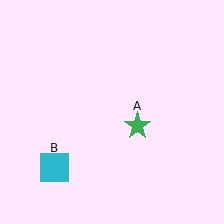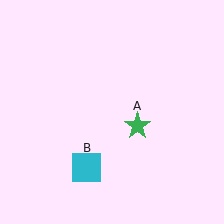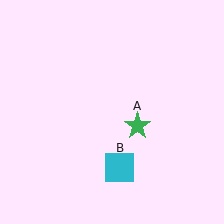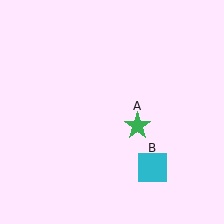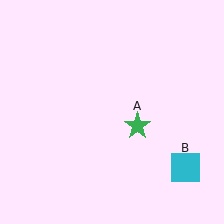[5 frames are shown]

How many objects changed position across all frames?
1 object changed position: cyan square (object B).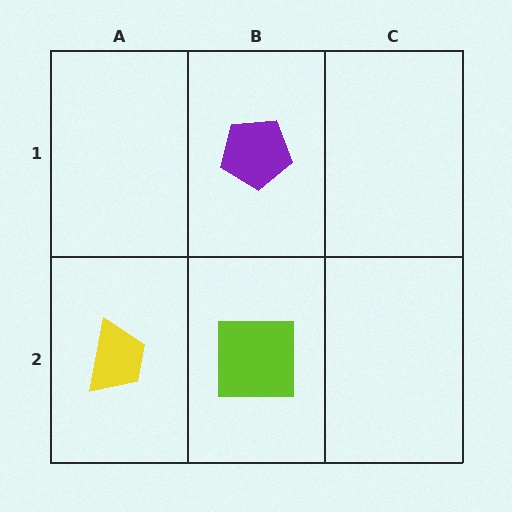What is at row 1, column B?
A purple pentagon.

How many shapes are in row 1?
1 shape.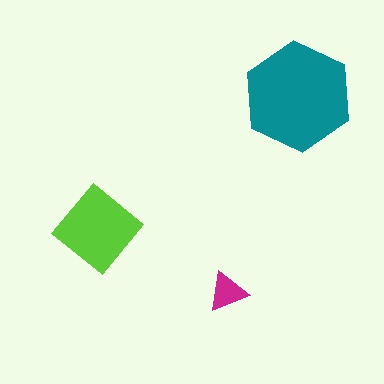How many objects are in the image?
There are 3 objects in the image.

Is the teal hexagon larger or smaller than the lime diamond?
Larger.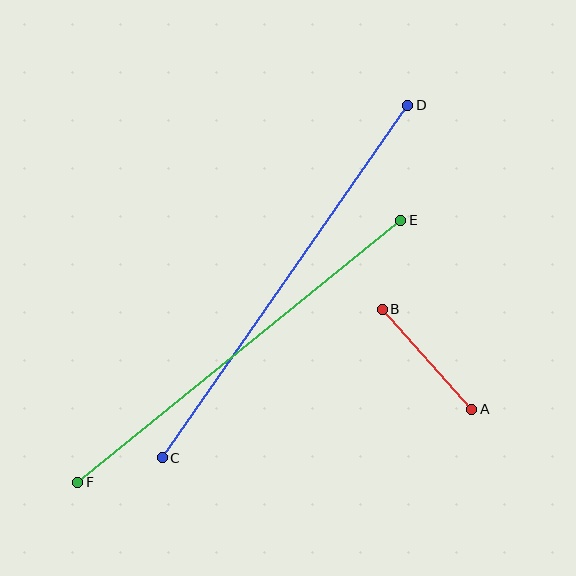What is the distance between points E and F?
The distance is approximately 416 pixels.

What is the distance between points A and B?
The distance is approximately 134 pixels.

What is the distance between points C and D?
The distance is approximately 429 pixels.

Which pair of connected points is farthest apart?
Points C and D are farthest apart.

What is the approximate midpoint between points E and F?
The midpoint is at approximately (239, 351) pixels.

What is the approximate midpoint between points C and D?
The midpoint is at approximately (285, 281) pixels.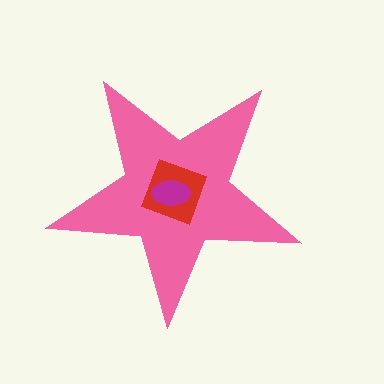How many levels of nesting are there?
3.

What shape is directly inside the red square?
The magenta ellipse.